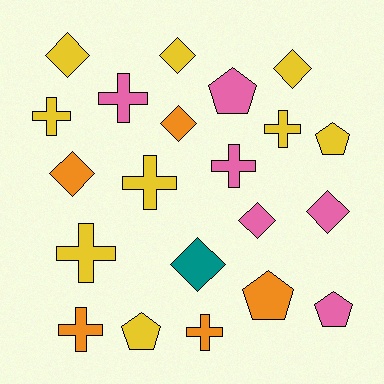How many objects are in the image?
There are 21 objects.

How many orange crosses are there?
There are 2 orange crosses.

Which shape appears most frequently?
Diamond, with 8 objects.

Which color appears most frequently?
Yellow, with 9 objects.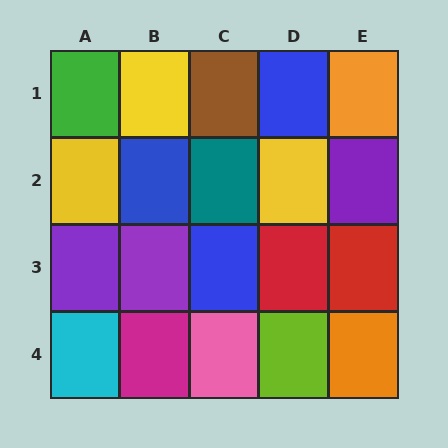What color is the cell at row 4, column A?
Cyan.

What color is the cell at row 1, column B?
Yellow.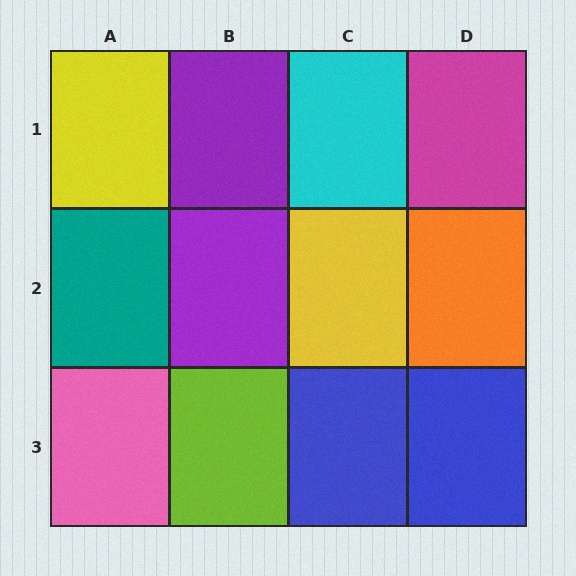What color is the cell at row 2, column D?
Orange.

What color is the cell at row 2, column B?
Purple.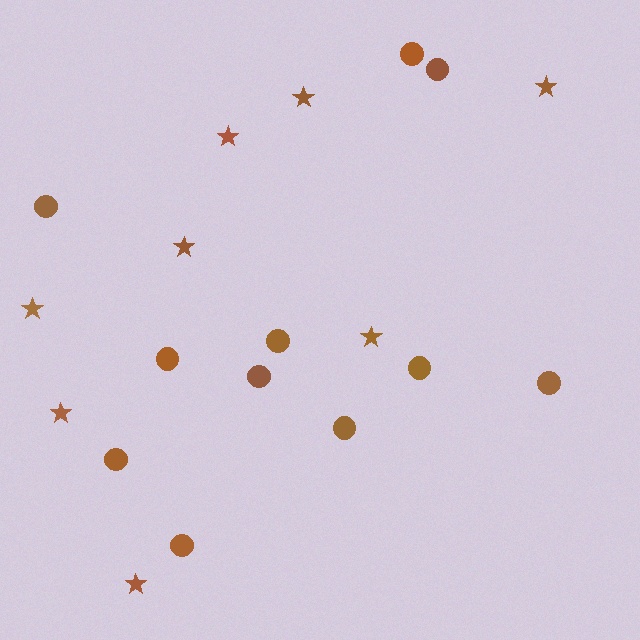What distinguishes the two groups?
There are 2 groups: one group of stars (8) and one group of circles (11).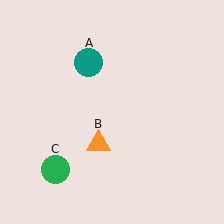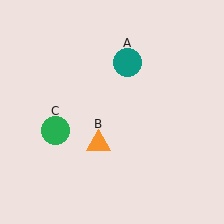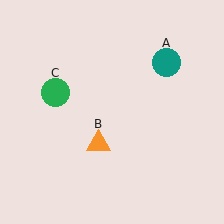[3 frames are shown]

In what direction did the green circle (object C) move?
The green circle (object C) moved up.